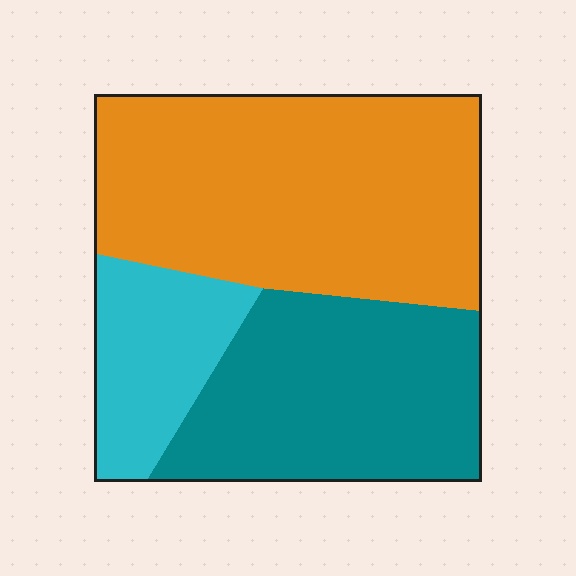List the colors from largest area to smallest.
From largest to smallest: orange, teal, cyan.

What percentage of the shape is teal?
Teal covers 34% of the shape.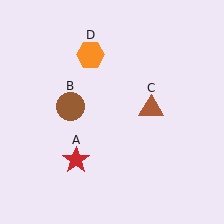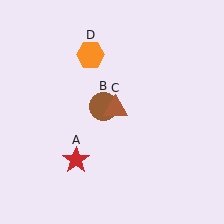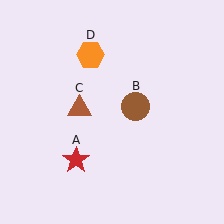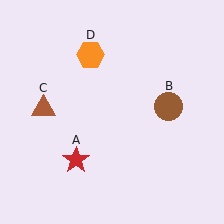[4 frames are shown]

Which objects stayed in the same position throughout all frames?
Red star (object A) and orange hexagon (object D) remained stationary.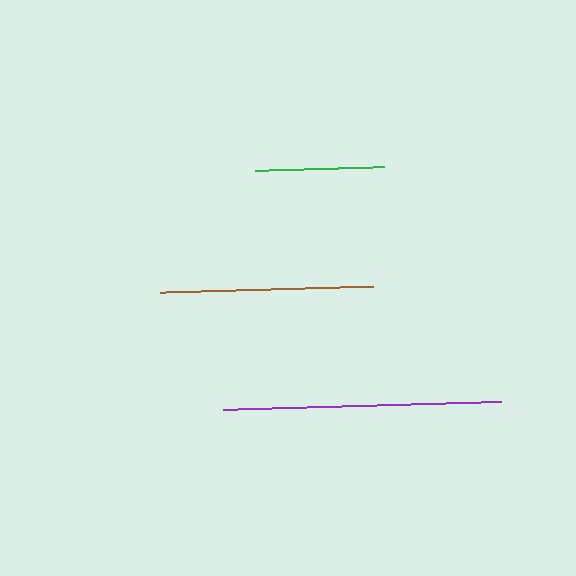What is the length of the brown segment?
The brown segment is approximately 214 pixels long.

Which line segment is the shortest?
The green line is the shortest at approximately 129 pixels.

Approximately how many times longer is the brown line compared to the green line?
The brown line is approximately 1.7 times the length of the green line.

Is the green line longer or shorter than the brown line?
The brown line is longer than the green line.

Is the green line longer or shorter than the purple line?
The purple line is longer than the green line.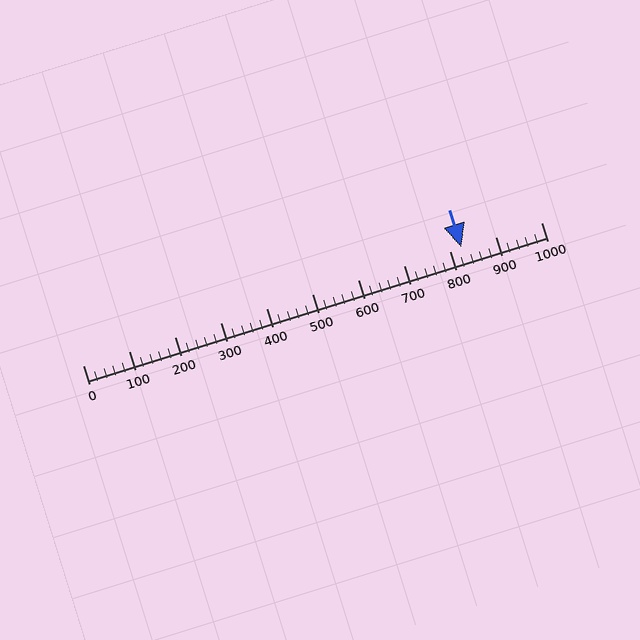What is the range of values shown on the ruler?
The ruler shows values from 0 to 1000.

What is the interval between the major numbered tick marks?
The major tick marks are spaced 100 units apart.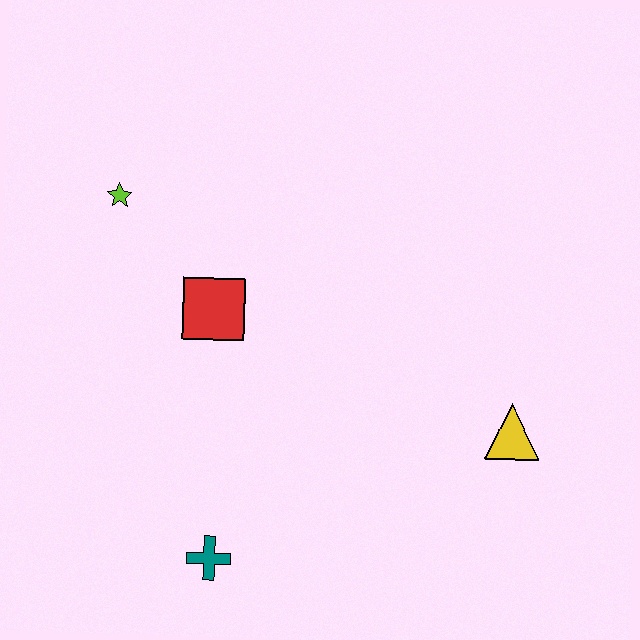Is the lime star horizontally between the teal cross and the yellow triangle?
No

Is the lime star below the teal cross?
No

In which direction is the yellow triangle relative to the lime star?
The yellow triangle is to the right of the lime star.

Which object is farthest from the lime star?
The yellow triangle is farthest from the lime star.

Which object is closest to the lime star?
The red square is closest to the lime star.